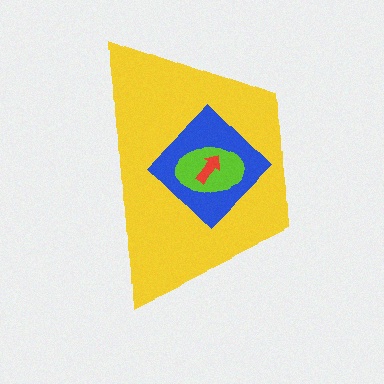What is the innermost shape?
The red arrow.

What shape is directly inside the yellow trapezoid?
The blue diamond.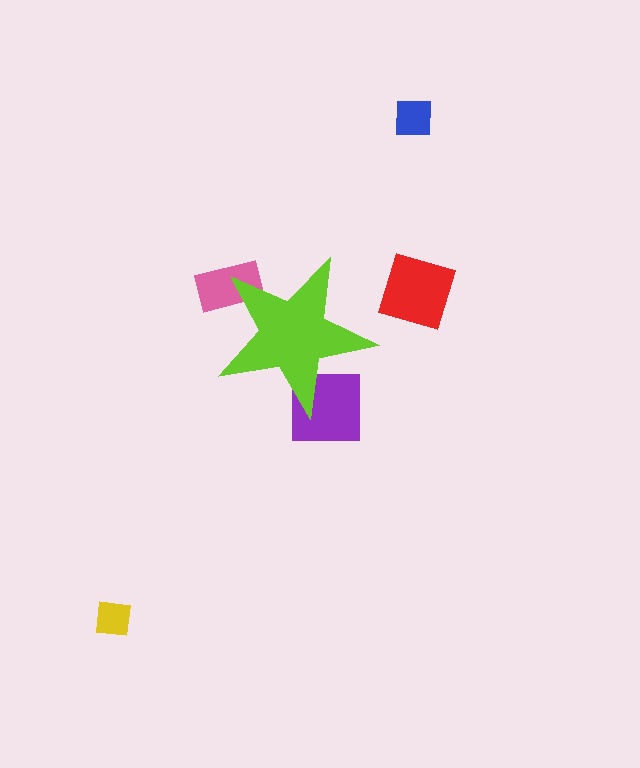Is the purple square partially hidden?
Yes, the purple square is partially hidden behind the lime star.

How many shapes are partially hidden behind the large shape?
2 shapes are partially hidden.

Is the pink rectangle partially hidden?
Yes, the pink rectangle is partially hidden behind the lime star.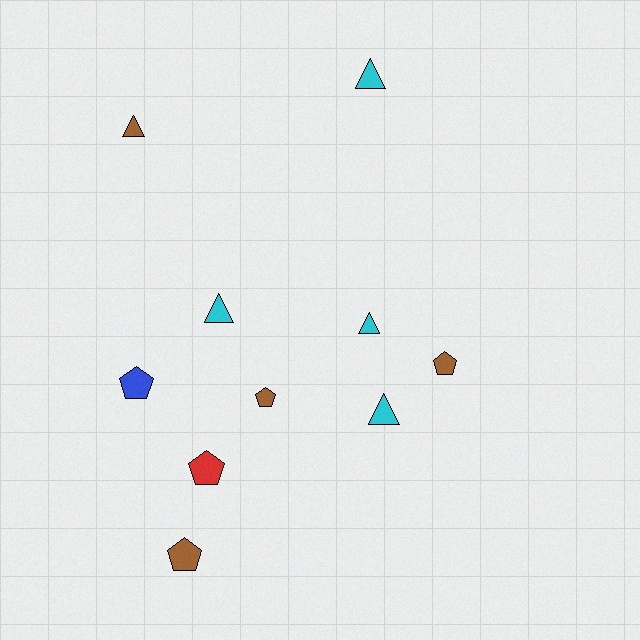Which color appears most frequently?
Brown, with 4 objects.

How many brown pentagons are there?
There are 3 brown pentagons.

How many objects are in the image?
There are 10 objects.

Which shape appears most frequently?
Triangle, with 5 objects.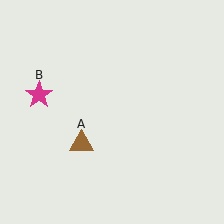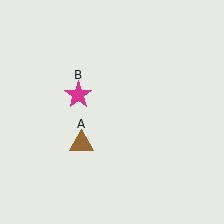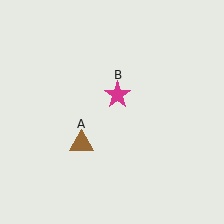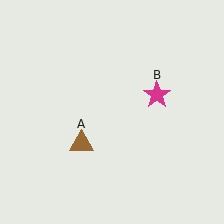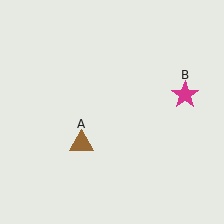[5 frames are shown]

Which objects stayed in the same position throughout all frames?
Brown triangle (object A) remained stationary.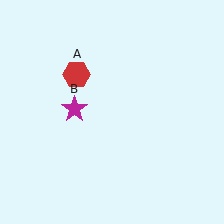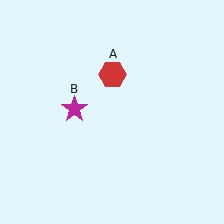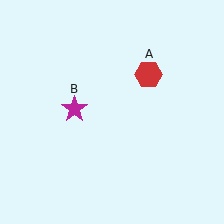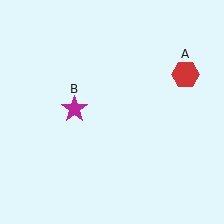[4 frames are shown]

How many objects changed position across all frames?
1 object changed position: red hexagon (object A).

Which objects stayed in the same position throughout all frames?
Magenta star (object B) remained stationary.